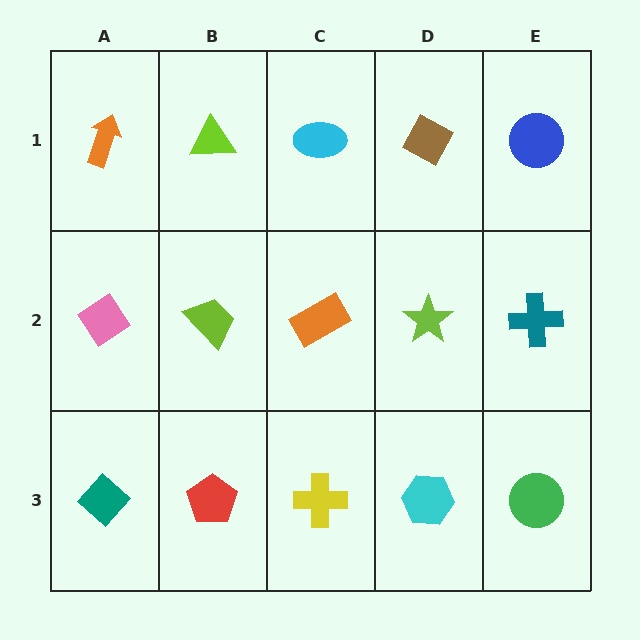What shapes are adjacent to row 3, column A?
A pink diamond (row 2, column A), a red pentagon (row 3, column B).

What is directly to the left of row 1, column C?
A lime triangle.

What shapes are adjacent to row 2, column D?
A brown diamond (row 1, column D), a cyan hexagon (row 3, column D), an orange rectangle (row 2, column C), a teal cross (row 2, column E).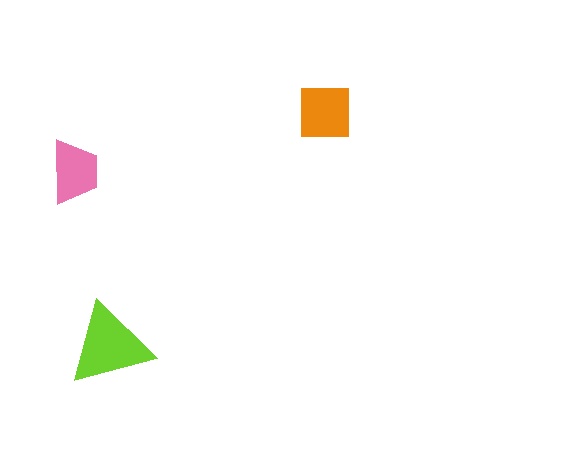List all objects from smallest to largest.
The pink trapezoid, the orange square, the lime triangle.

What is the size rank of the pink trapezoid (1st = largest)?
3rd.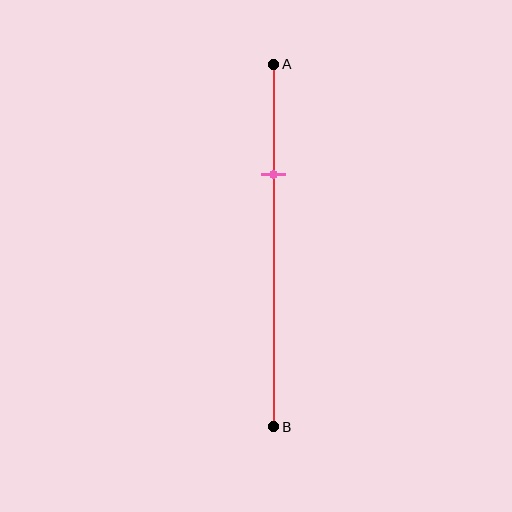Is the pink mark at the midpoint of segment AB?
No, the mark is at about 30% from A, not at the 50% midpoint.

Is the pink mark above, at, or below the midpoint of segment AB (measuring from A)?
The pink mark is above the midpoint of segment AB.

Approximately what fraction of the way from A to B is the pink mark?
The pink mark is approximately 30% of the way from A to B.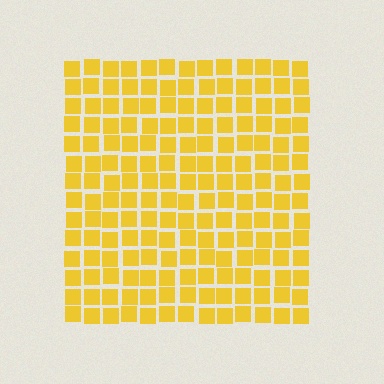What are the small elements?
The small elements are squares.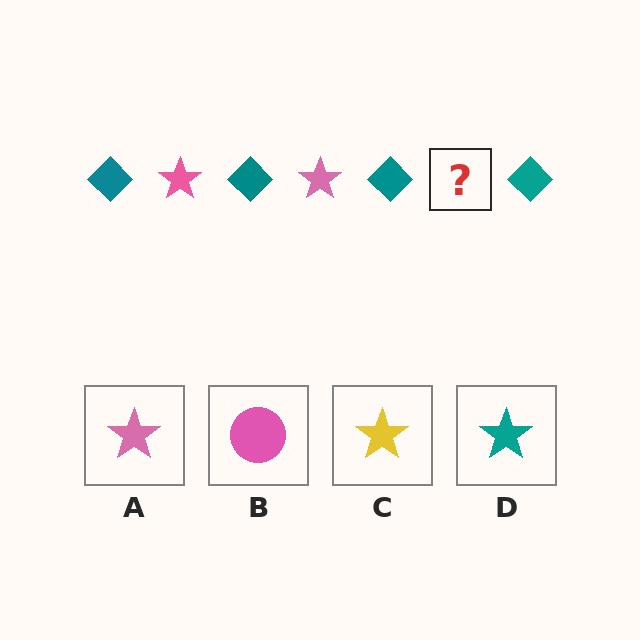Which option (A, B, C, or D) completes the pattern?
A.